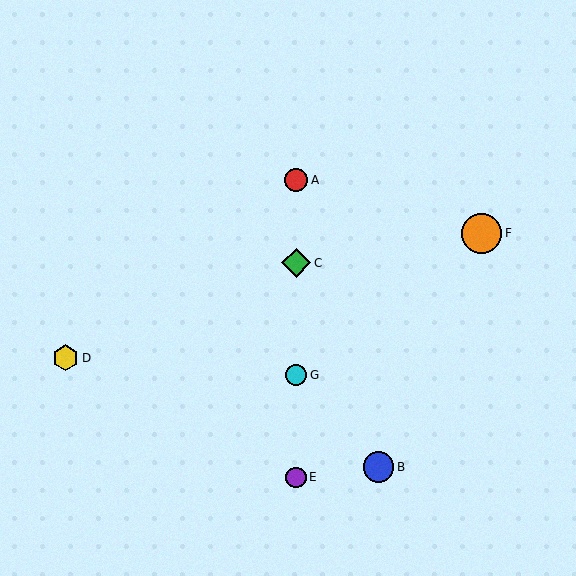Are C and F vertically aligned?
No, C is at x≈296 and F is at x≈482.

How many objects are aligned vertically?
4 objects (A, C, E, G) are aligned vertically.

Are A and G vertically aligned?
Yes, both are at x≈296.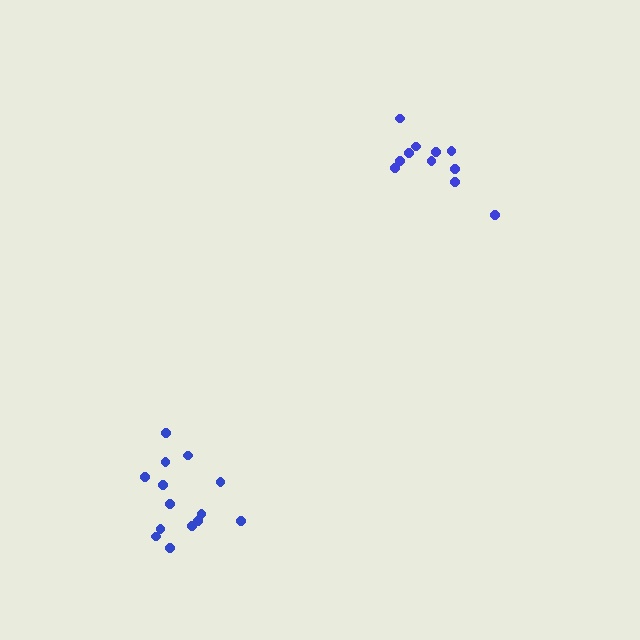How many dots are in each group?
Group 1: 11 dots, Group 2: 14 dots (25 total).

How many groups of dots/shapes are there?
There are 2 groups.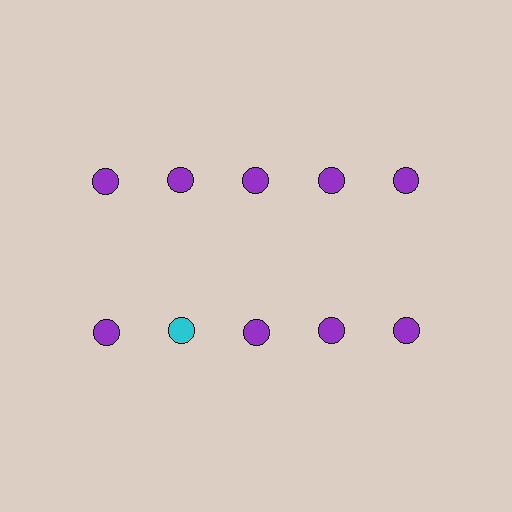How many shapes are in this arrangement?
There are 10 shapes arranged in a grid pattern.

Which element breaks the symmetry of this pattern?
The cyan circle in the second row, second from left column breaks the symmetry. All other shapes are purple circles.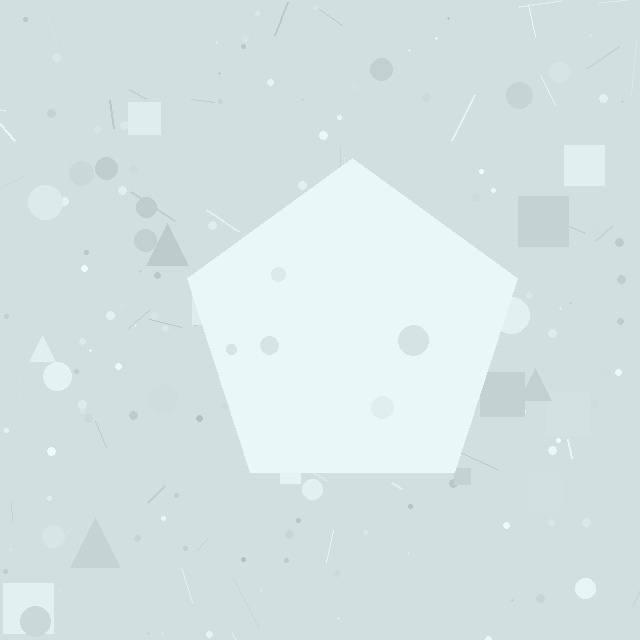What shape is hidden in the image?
A pentagon is hidden in the image.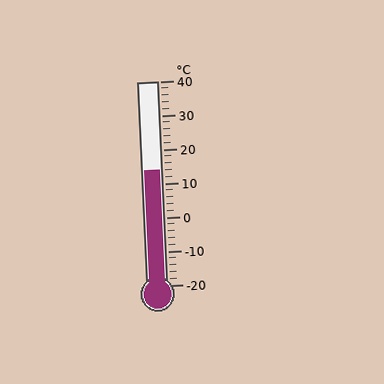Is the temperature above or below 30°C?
The temperature is below 30°C.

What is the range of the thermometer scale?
The thermometer scale ranges from -20°C to 40°C.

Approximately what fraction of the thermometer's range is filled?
The thermometer is filled to approximately 55% of its range.